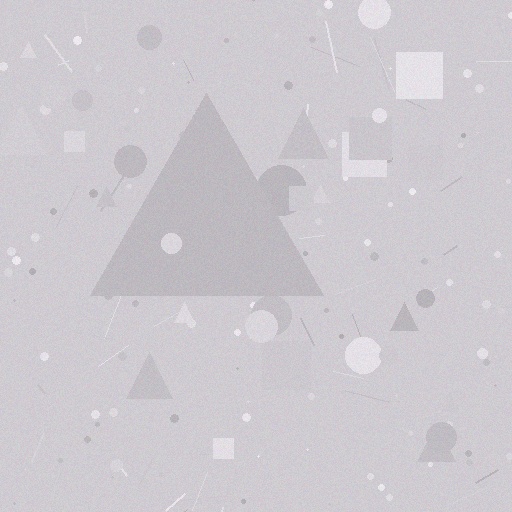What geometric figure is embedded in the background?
A triangle is embedded in the background.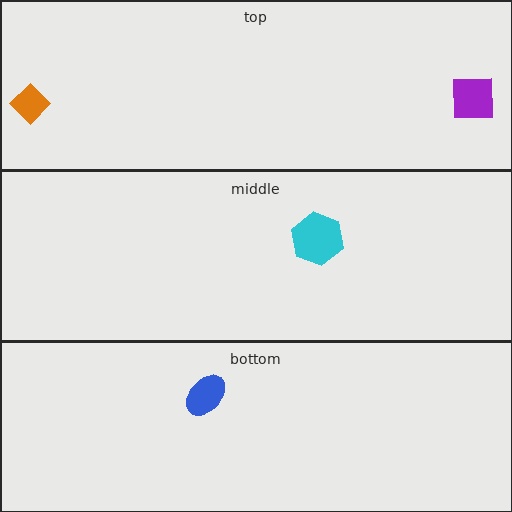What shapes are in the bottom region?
The blue ellipse.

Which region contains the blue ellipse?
The bottom region.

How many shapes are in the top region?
2.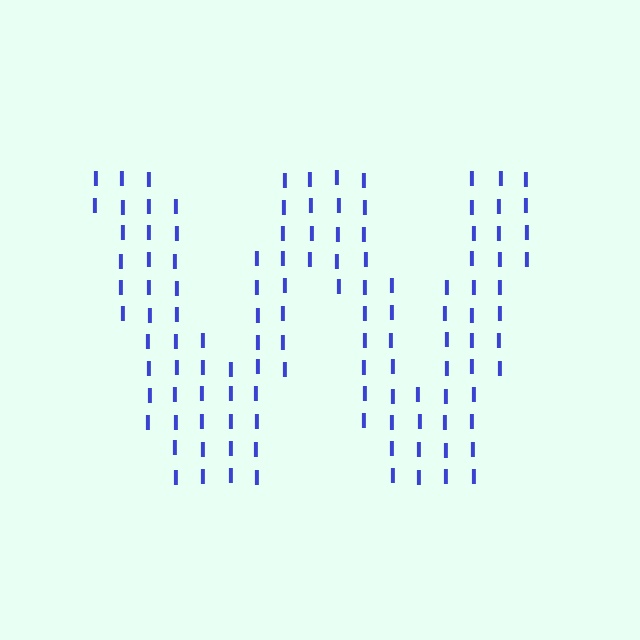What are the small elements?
The small elements are letter I's.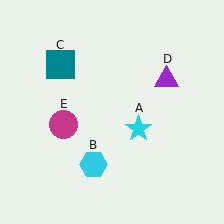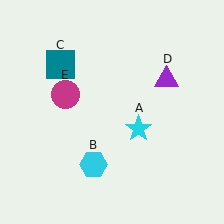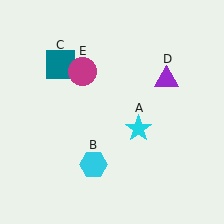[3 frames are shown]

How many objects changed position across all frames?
1 object changed position: magenta circle (object E).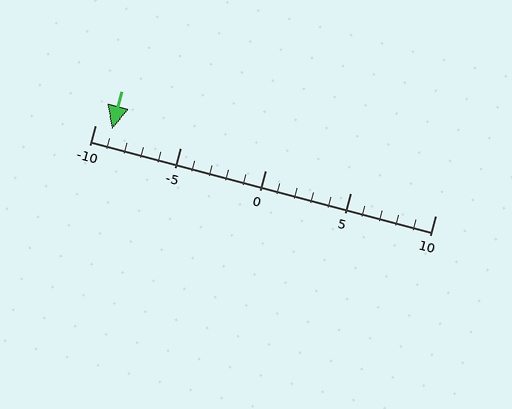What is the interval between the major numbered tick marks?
The major tick marks are spaced 5 units apart.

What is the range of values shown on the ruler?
The ruler shows values from -10 to 10.